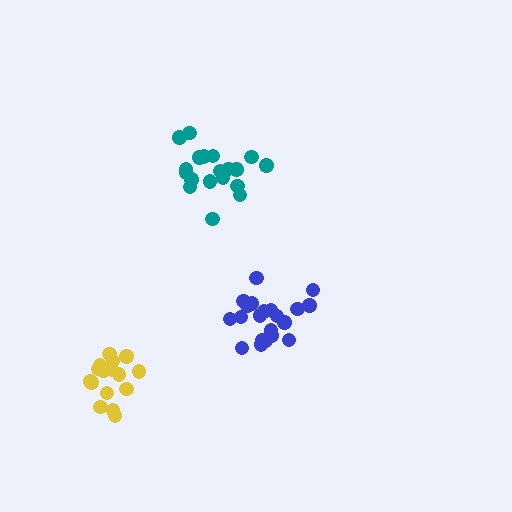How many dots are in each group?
Group 1: 20 dots, Group 2: 21 dots, Group 3: 16 dots (57 total).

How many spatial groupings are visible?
There are 3 spatial groupings.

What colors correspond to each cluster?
The clusters are colored: teal, blue, yellow.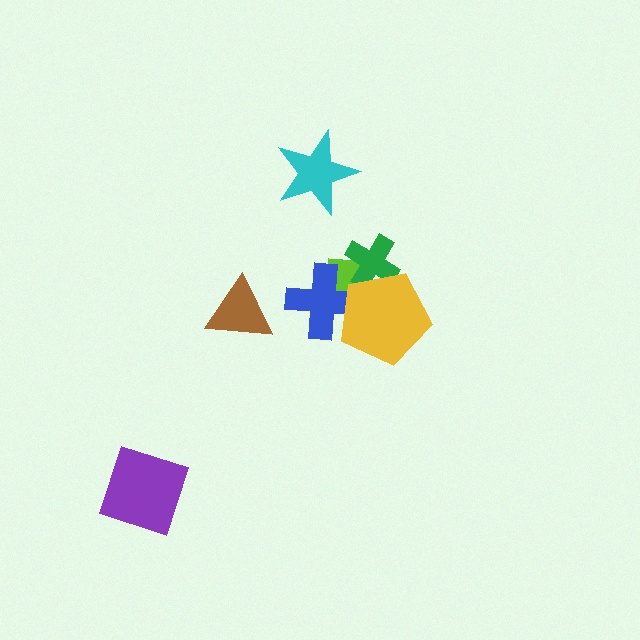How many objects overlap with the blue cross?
2 objects overlap with the blue cross.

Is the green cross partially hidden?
Yes, it is partially covered by another shape.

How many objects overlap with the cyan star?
0 objects overlap with the cyan star.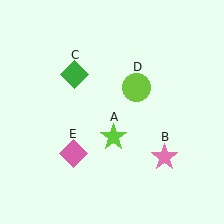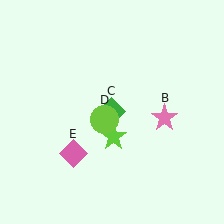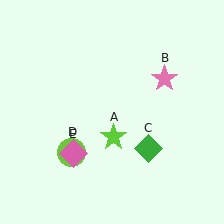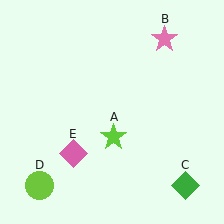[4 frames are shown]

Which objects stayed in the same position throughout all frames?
Lime star (object A) and pink diamond (object E) remained stationary.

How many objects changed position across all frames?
3 objects changed position: pink star (object B), green diamond (object C), lime circle (object D).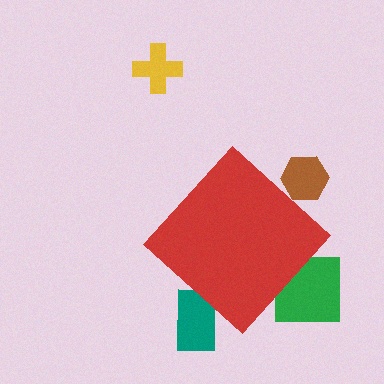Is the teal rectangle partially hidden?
Yes, the teal rectangle is partially hidden behind the red diamond.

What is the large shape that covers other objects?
A red diamond.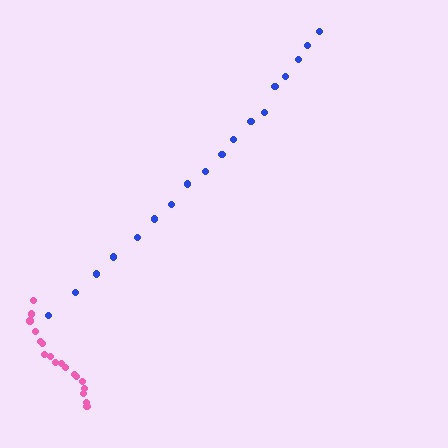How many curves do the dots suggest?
There are 2 distinct paths.